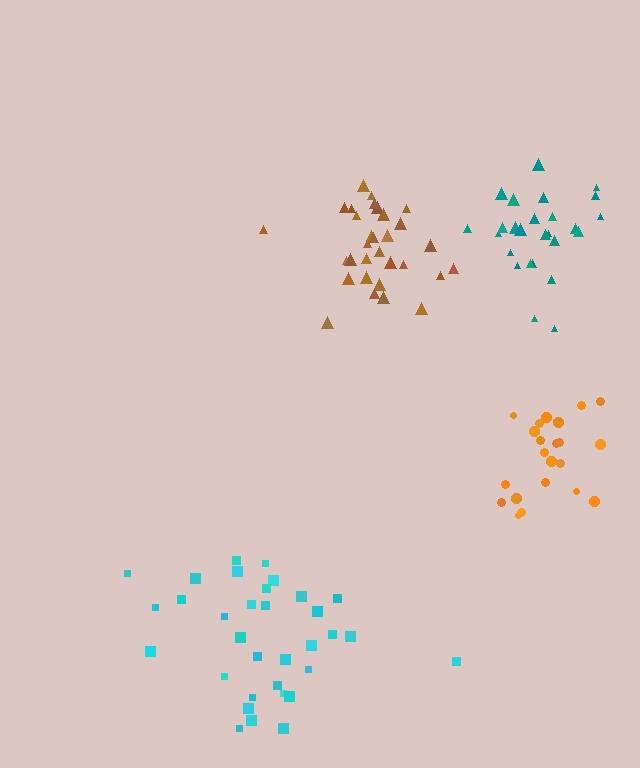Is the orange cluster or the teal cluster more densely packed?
Orange.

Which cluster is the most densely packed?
Brown.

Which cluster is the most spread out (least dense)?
Cyan.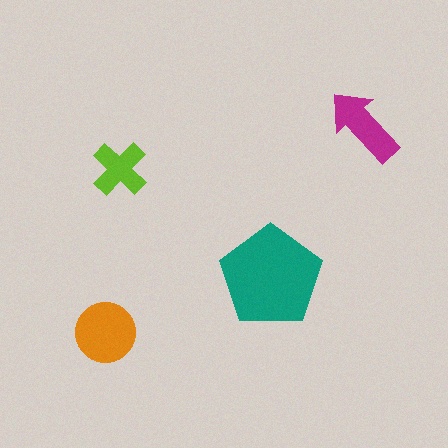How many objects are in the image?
There are 4 objects in the image.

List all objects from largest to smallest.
The teal pentagon, the orange circle, the magenta arrow, the lime cross.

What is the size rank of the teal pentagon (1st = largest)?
1st.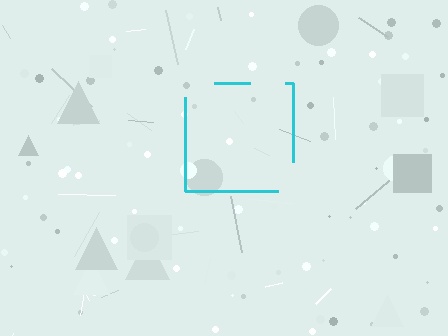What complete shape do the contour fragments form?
The contour fragments form a square.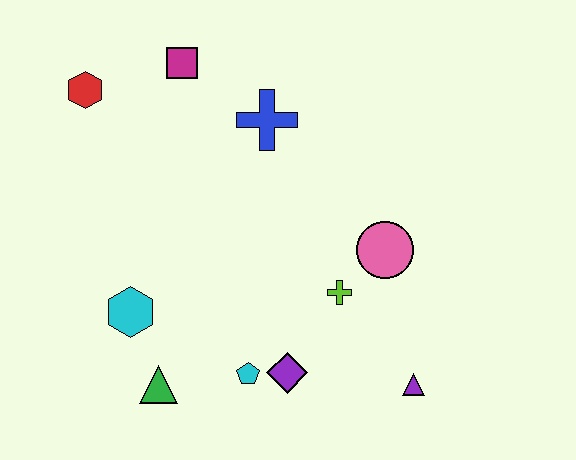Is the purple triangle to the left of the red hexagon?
No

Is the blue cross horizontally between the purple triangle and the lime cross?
No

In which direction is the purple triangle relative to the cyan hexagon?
The purple triangle is to the right of the cyan hexagon.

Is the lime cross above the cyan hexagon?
Yes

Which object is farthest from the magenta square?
The purple triangle is farthest from the magenta square.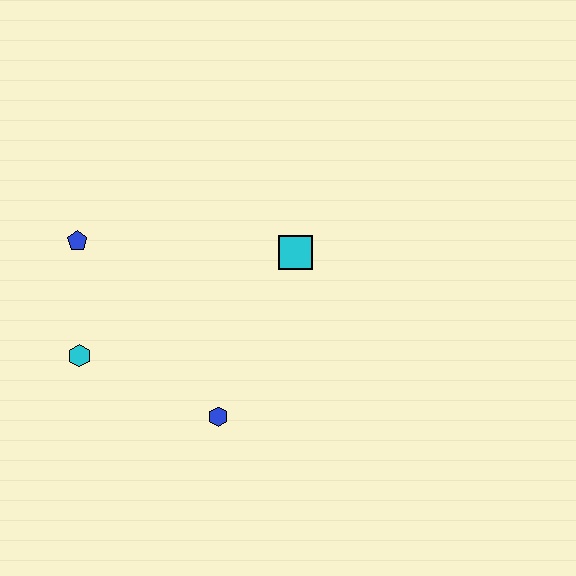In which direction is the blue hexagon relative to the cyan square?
The blue hexagon is below the cyan square.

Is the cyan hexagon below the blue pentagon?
Yes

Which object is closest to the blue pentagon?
The cyan hexagon is closest to the blue pentagon.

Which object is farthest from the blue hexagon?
The blue pentagon is farthest from the blue hexagon.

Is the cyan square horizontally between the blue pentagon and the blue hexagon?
No